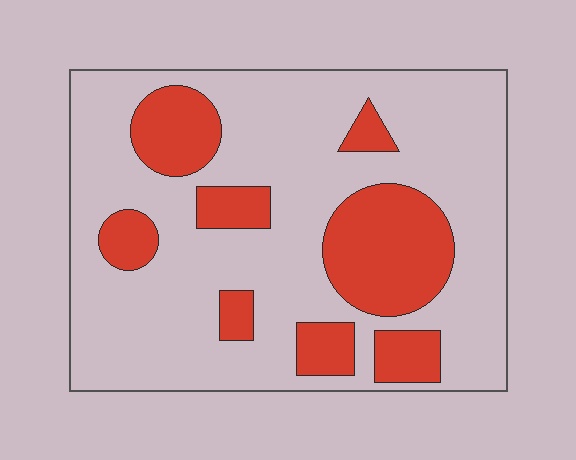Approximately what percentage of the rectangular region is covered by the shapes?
Approximately 25%.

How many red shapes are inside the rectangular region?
8.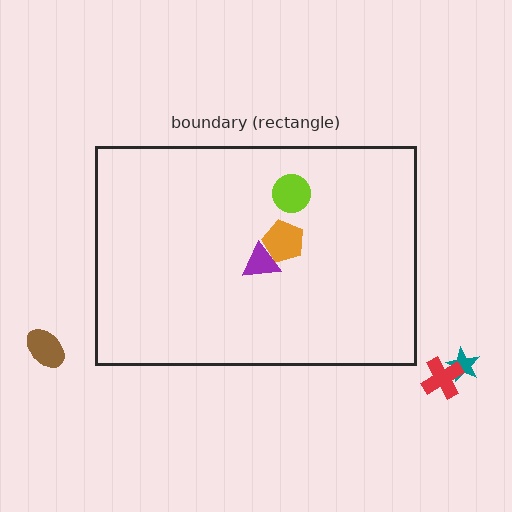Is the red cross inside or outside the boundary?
Outside.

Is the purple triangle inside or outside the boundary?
Inside.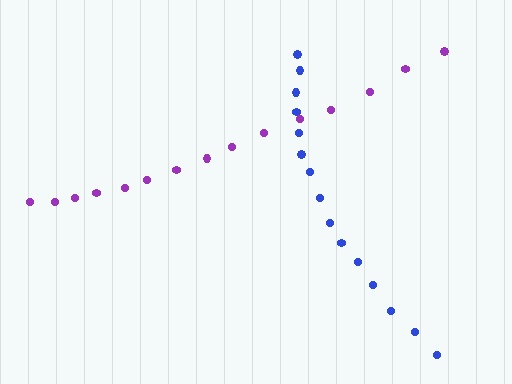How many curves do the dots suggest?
There are 2 distinct paths.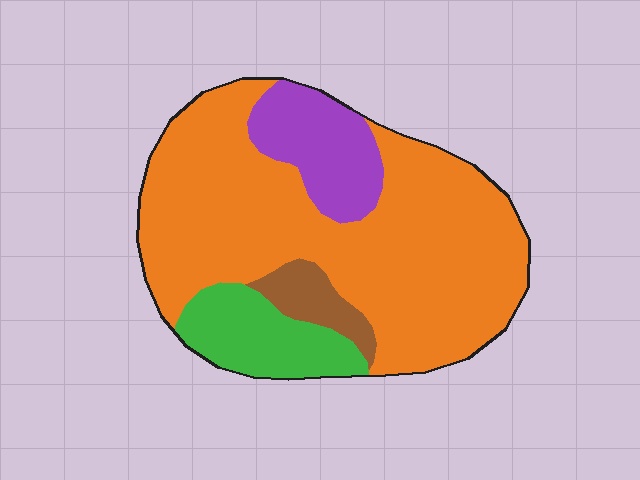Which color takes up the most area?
Orange, at roughly 70%.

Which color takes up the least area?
Brown, at roughly 5%.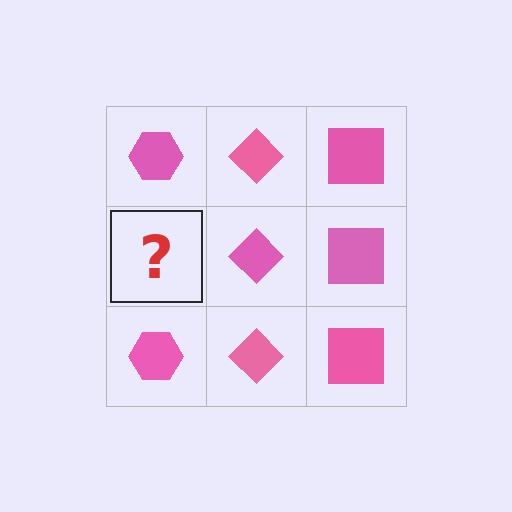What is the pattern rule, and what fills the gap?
The rule is that each column has a consistent shape. The gap should be filled with a pink hexagon.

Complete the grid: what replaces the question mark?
The question mark should be replaced with a pink hexagon.